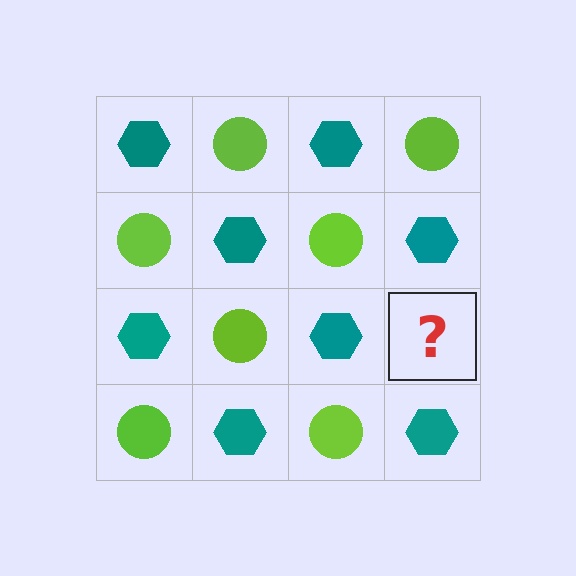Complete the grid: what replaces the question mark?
The question mark should be replaced with a lime circle.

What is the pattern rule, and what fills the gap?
The rule is that it alternates teal hexagon and lime circle in a checkerboard pattern. The gap should be filled with a lime circle.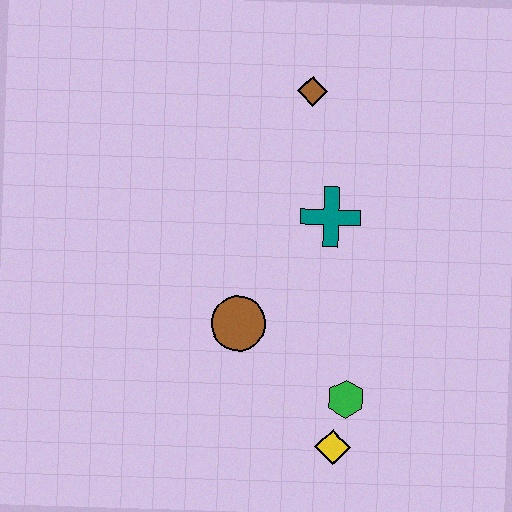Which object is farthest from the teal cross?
The yellow diamond is farthest from the teal cross.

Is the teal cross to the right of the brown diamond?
Yes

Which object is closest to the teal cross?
The brown diamond is closest to the teal cross.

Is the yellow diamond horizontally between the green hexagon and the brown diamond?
Yes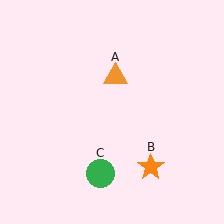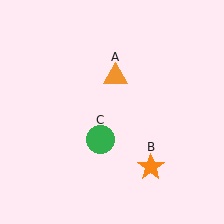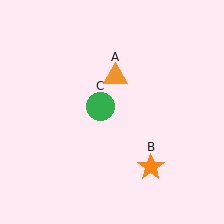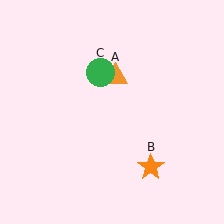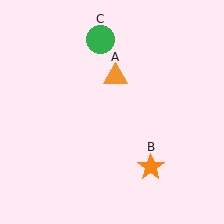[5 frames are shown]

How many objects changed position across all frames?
1 object changed position: green circle (object C).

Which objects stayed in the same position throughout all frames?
Orange triangle (object A) and orange star (object B) remained stationary.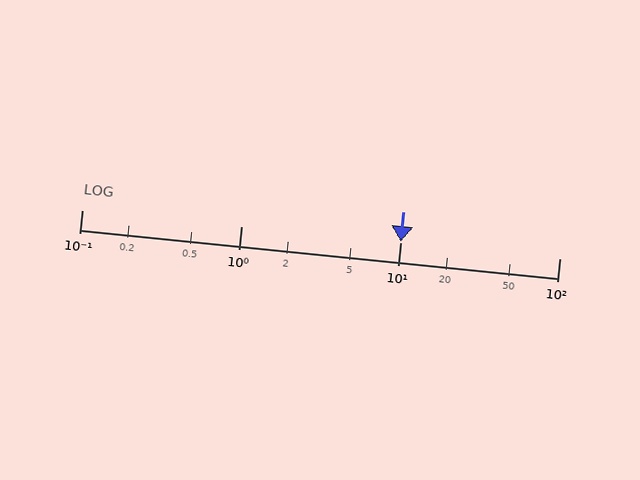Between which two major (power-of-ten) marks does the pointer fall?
The pointer is between 10 and 100.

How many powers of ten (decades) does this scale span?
The scale spans 3 decades, from 0.1 to 100.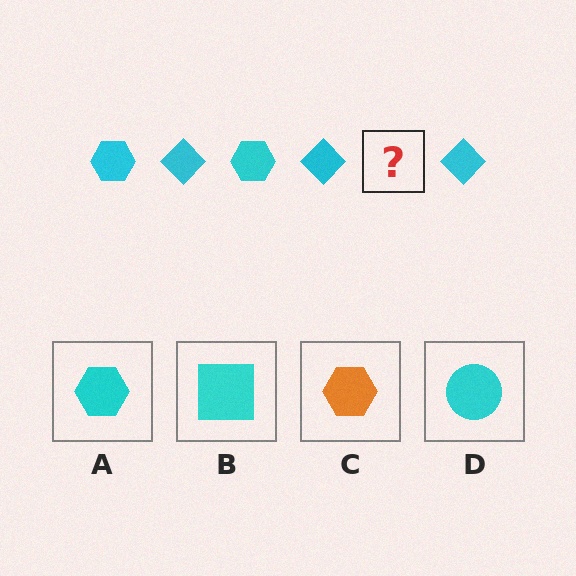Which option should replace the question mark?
Option A.